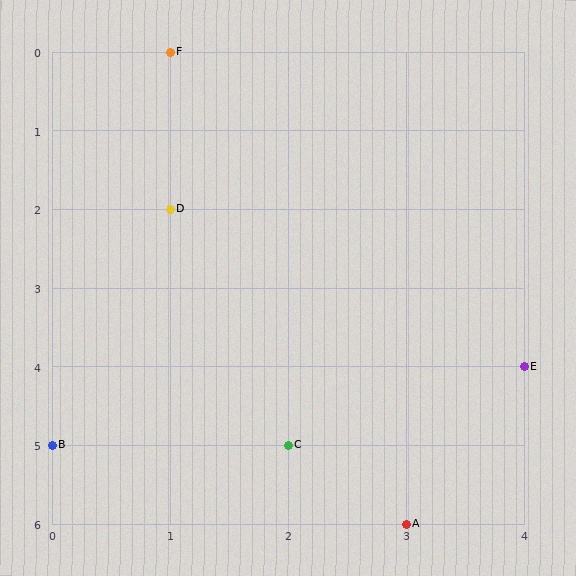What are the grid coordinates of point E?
Point E is at grid coordinates (4, 4).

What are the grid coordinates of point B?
Point B is at grid coordinates (0, 5).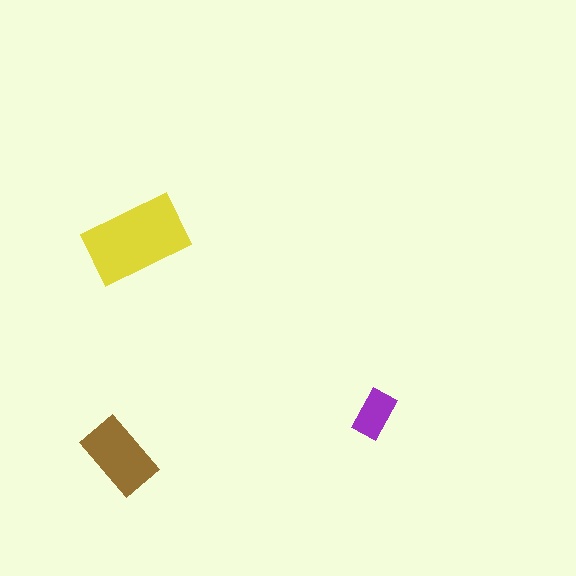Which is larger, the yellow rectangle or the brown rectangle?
The yellow one.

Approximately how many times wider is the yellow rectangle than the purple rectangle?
About 2 times wider.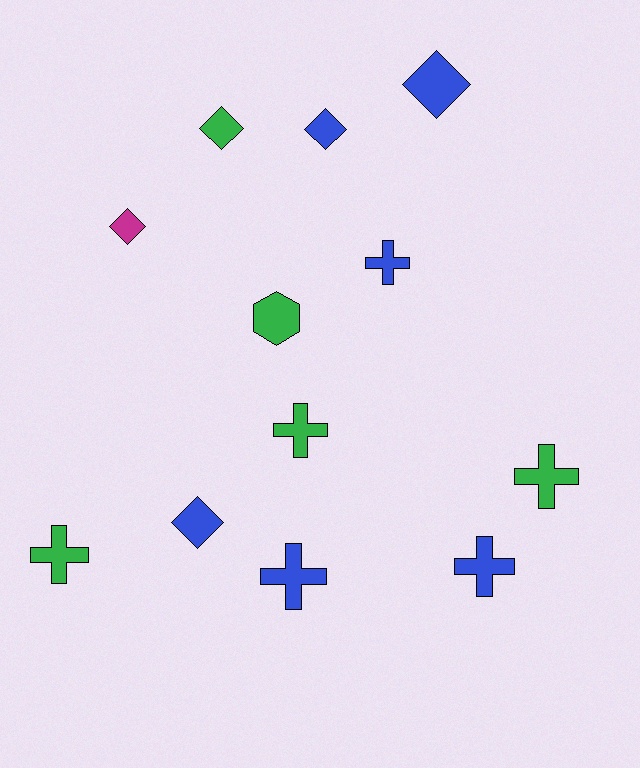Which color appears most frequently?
Blue, with 6 objects.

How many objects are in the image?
There are 12 objects.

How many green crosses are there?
There are 3 green crosses.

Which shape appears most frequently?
Cross, with 6 objects.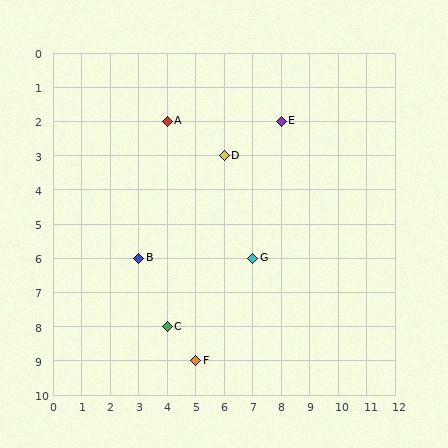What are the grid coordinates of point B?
Point B is at grid coordinates (3, 6).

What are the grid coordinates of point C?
Point C is at grid coordinates (4, 8).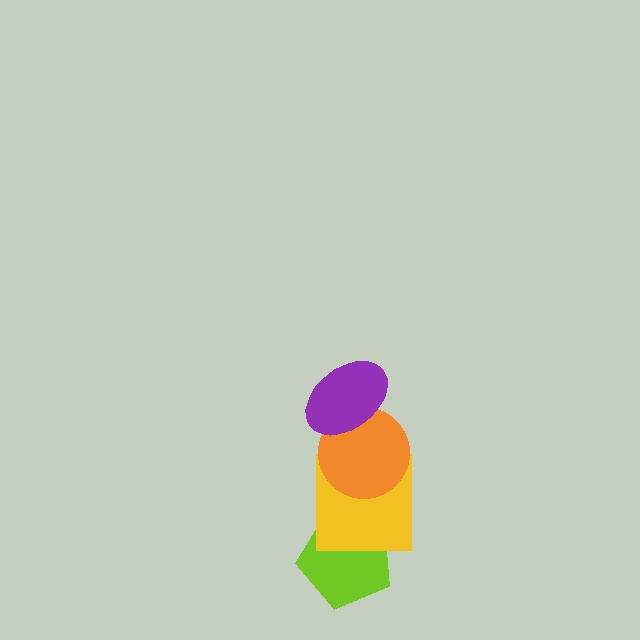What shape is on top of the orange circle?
The purple ellipse is on top of the orange circle.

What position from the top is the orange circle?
The orange circle is 2nd from the top.